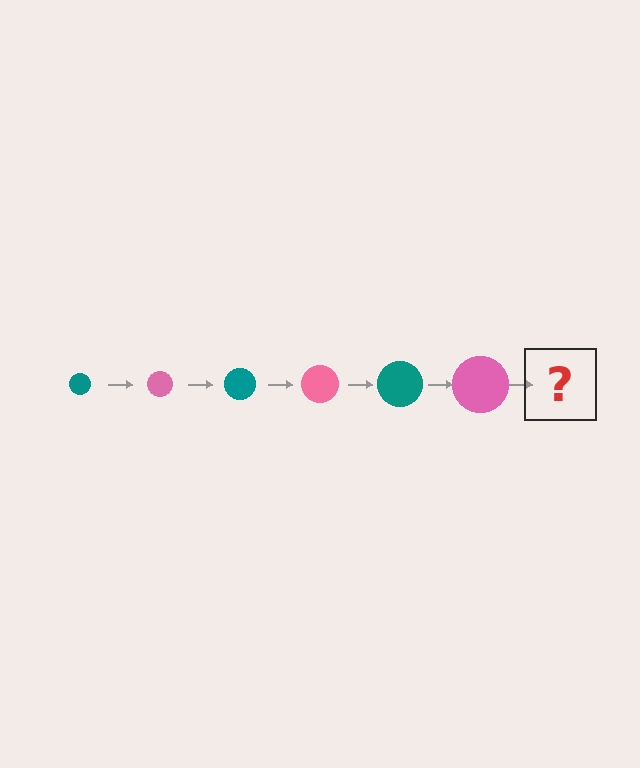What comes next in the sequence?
The next element should be a teal circle, larger than the previous one.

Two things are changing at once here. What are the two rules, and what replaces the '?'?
The two rules are that the circle grows larger each step and the color cycles through teal and pink. The '?' should be a teal circle, larger than the previous one.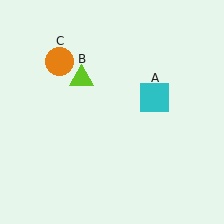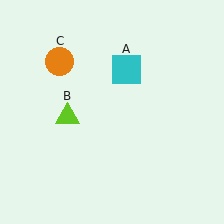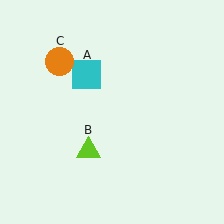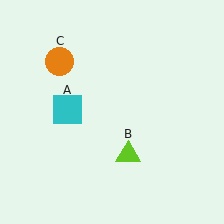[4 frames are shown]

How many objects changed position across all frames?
2 objects changed position: cyan square (object A), lime triangle (object B).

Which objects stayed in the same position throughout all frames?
Orange circle (object C) remained stationary.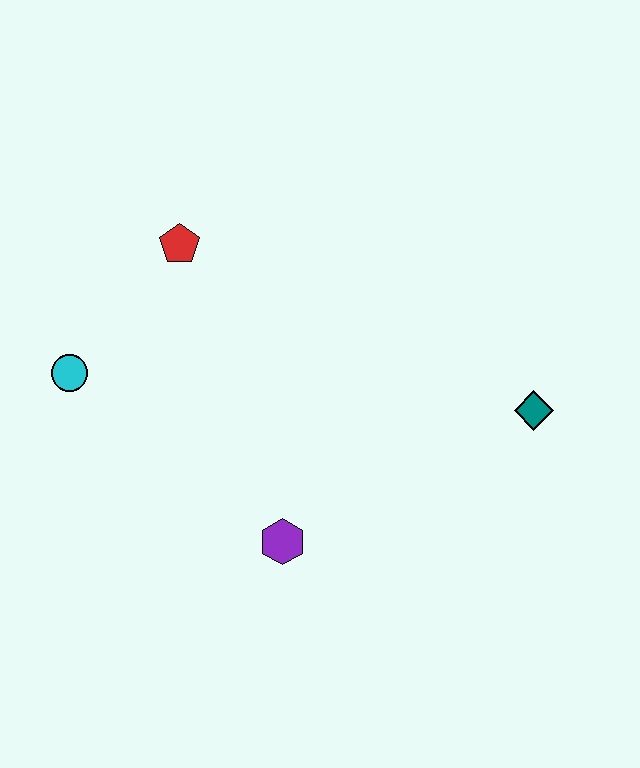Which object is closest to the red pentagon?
The cyan circle is closest to the red pentagon.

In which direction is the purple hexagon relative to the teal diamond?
The purple hexagon is to the left of the teal diamond.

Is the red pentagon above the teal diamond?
Yes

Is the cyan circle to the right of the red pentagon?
No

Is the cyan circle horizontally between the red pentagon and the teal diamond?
No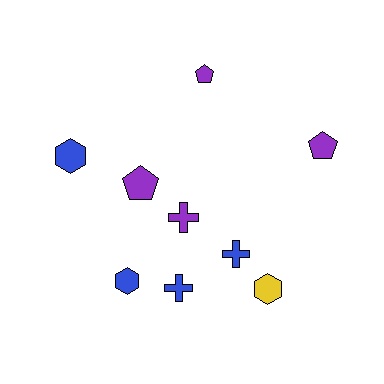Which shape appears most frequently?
Cross, with 3 objects.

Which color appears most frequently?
Purple, with 4 objects.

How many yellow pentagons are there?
There are no yellow pentagons.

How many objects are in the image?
There are 9 objects.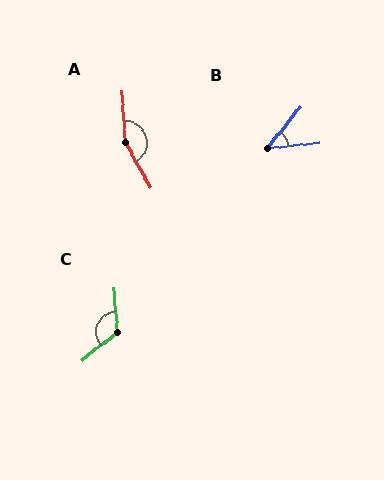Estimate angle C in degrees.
Approximately 123 degrees.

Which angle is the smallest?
B, at approximately 46 degrees.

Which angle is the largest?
A, at approximately 153 degrees.